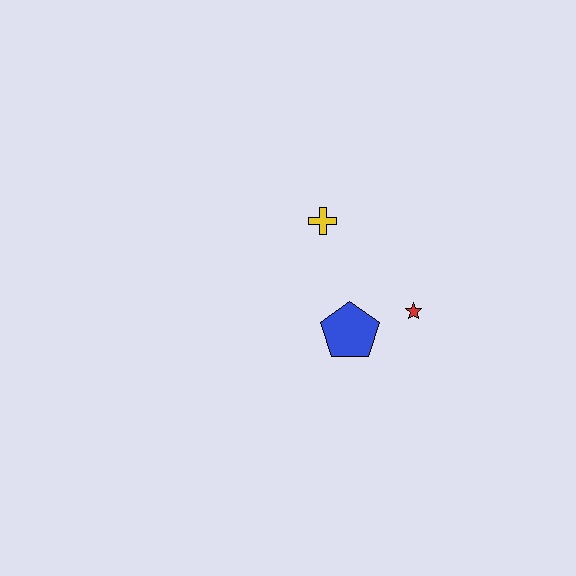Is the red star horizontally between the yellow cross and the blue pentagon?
No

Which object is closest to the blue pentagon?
The red star is closest to the blue pentagon.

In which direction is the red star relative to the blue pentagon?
The red star is to the right of the blue pentagon.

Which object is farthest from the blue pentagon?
The yellow cross is farthest from the blue pentagon.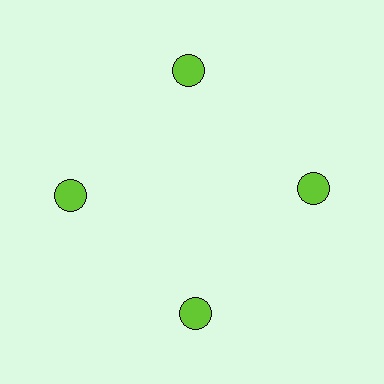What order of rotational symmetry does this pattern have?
This pattern has 4-fold rotational symmetry.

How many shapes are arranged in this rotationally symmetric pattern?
There are 4 shapes, arranged in 4 groups of 1.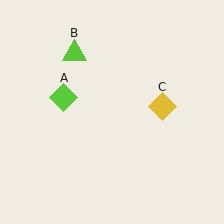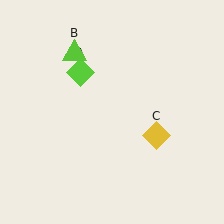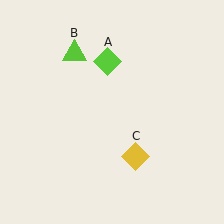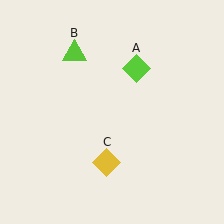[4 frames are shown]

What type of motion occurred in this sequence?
The lime diamond (object A), yellow diamond (object C) rotated clockwise around the center of the scene.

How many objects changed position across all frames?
2 objects changed position: lime diamond (object A), yellow diamond (object C).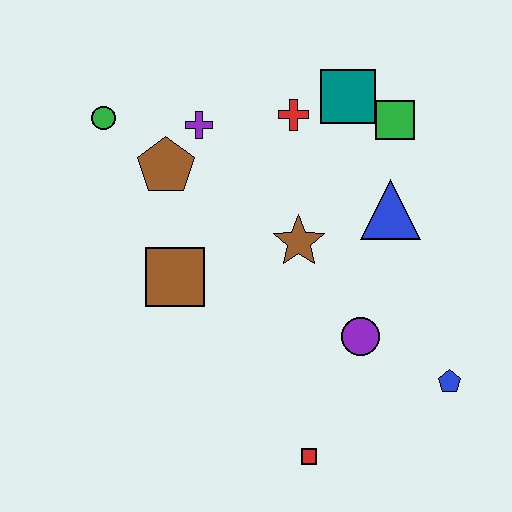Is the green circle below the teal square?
Yes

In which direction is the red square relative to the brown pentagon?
The red square is below the brown pentagon.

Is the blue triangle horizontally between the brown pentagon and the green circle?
No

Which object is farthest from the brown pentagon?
The blue pentagon is farthest from the brown pentagon.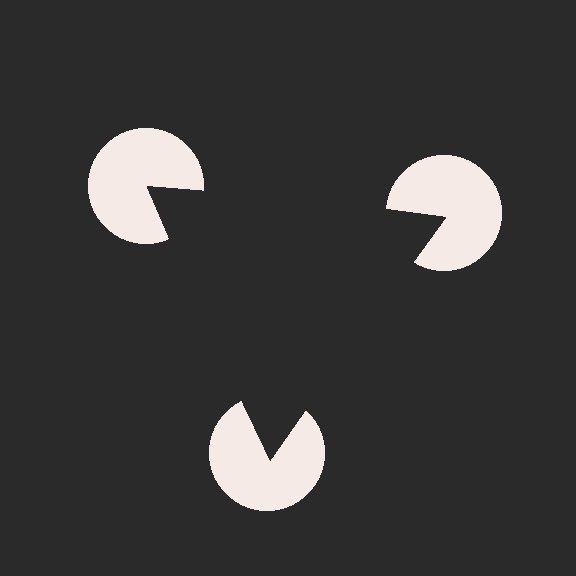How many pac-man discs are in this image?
There are 3 — one at each vertex of the illusory triangle.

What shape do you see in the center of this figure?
An illusory triangle — its edges are inferred from the aligned wedge cuts in the pac-man discs, not physically drawn.